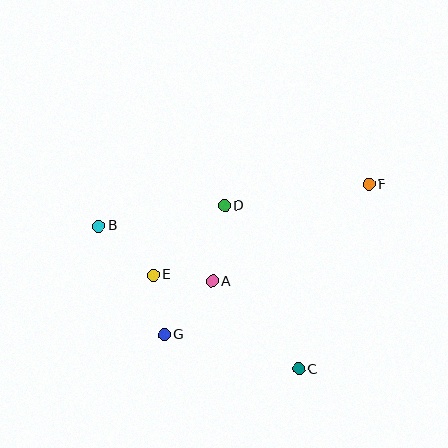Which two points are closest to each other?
Points A and E are closest to each other.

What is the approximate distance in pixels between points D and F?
The distance between D and F is approximately 146 pixels.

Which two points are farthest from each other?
Points B and F are farthest from each other.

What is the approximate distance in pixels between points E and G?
The distance between E and G is approximately 61 pixels.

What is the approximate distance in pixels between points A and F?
The distance between A and F is approximately 184 pixels.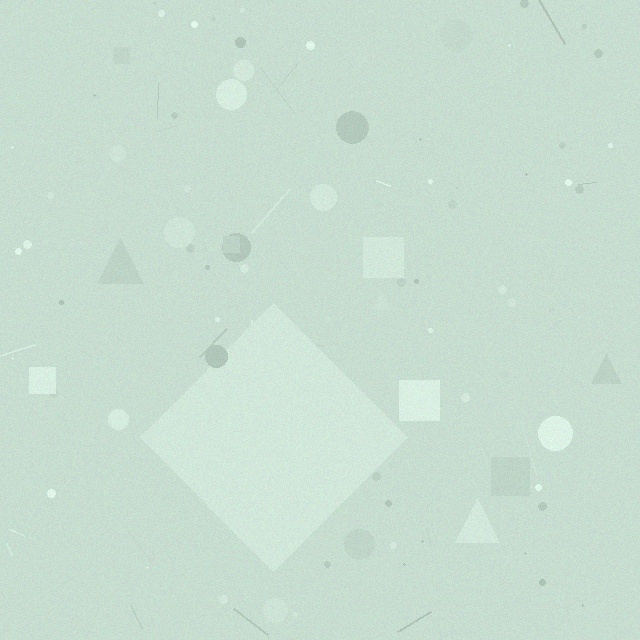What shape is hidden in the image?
A diamond is hidden in the image.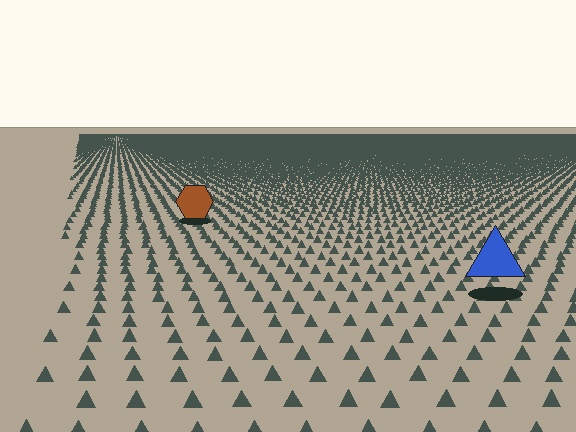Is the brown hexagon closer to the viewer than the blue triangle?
No. The blue triangle is closer — you can tell from the texture gradient: the ground texture is coarser near it.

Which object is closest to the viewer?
The blue triangle is closest. The texture marks near it are larger and more spread out.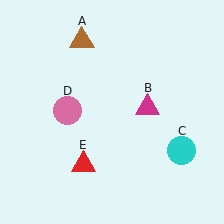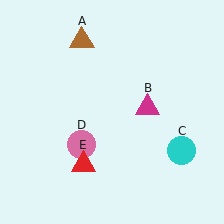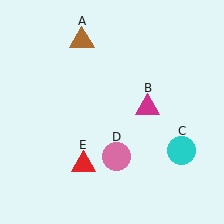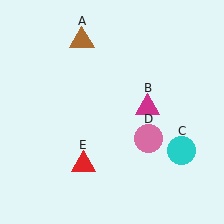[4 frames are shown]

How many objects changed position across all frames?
1 object changed position: pink circle (object D).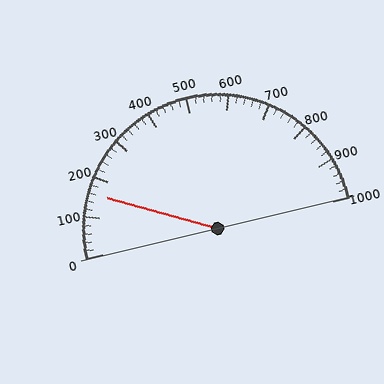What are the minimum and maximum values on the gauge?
The gauge ranges from 0 to 1000.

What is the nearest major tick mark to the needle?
The nearest major tick mark is 200.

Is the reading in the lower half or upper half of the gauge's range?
The reading is in the lower half of the range (0 to 1000).